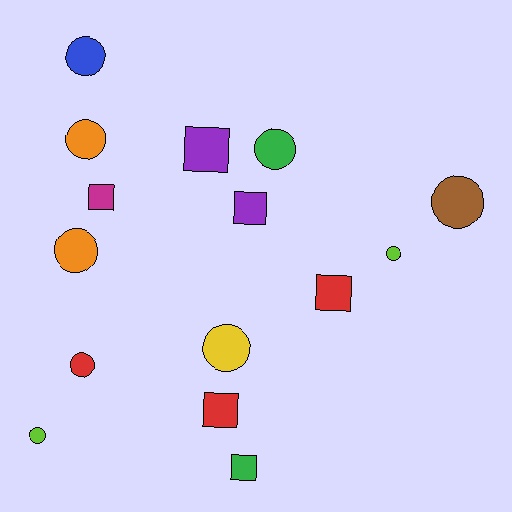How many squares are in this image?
There are 6 squares.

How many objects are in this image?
There are 15 objects.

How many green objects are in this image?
There are 2 green objects.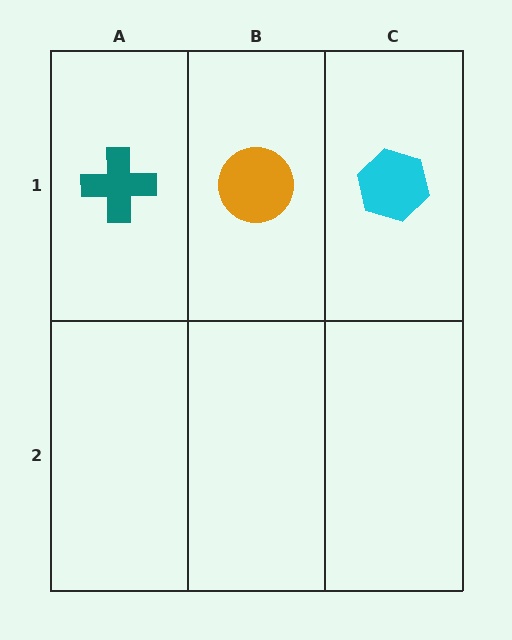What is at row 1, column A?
A teal cross.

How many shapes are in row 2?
0 shapes.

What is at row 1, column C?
A cyan hexagon.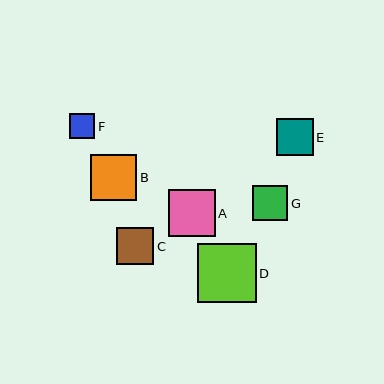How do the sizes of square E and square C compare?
Square E and square C are approximately the same size.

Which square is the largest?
Square D is the largest with a size of approximately 59 pixels.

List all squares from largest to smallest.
From largest to smallest: D, A, B, E, C, G, F.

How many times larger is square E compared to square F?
Square E is approximately 1.5 times the size of square F.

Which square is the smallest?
Square F is the smallest with a size of approximately 26 pixels.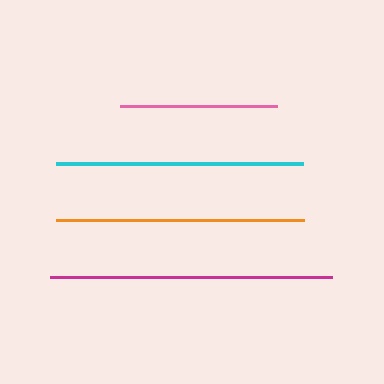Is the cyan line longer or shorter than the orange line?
The orange line is longer than the cyan line.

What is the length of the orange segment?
The orange segment is approximately 248 pixels long.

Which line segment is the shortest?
The pink line is the shortest at approximately 157 pixels.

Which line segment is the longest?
The magenta line is the longest at approximately 282 pixels.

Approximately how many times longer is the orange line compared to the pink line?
The orange line is approximately 1.6 times the length of the pink line.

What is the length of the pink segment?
The pink segment is approximately 157 pixels long.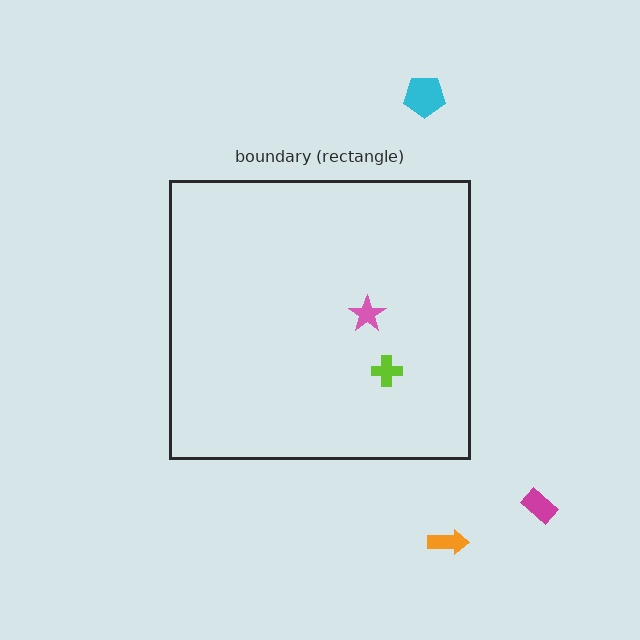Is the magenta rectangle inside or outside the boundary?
Outside.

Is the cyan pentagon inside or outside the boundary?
Outside.